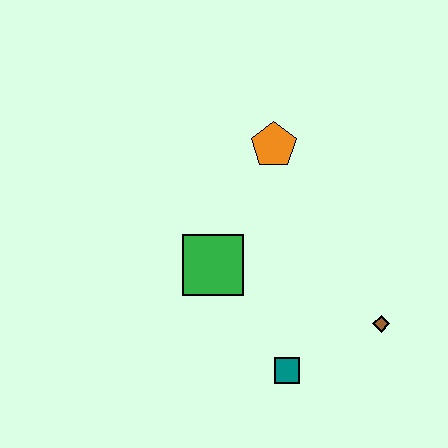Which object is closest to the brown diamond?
The teal square is closest to the brown diamond.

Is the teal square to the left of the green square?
No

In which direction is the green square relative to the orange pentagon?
The green square is below the orange pentagon.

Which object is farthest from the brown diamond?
The orange pentagon is farthest from the brown diamond.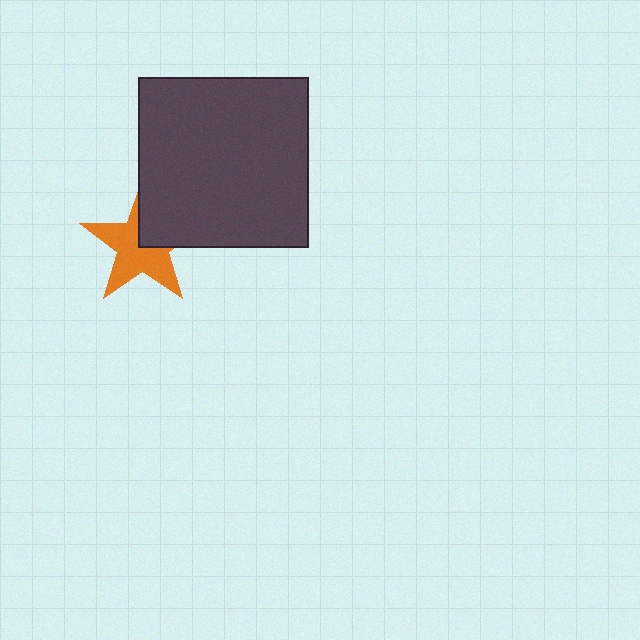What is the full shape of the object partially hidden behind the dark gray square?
The partially hidden object is an orange star.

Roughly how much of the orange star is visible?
Most of it is visible (roughly 65%).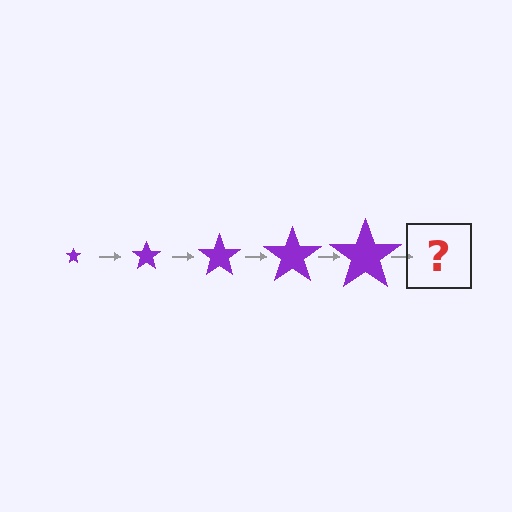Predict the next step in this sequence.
The next step is a purple star, larger than the previous one.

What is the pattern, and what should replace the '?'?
The pattern is that the star gets progressively larger each step. The '?' should be a purple star, larger than the previous one.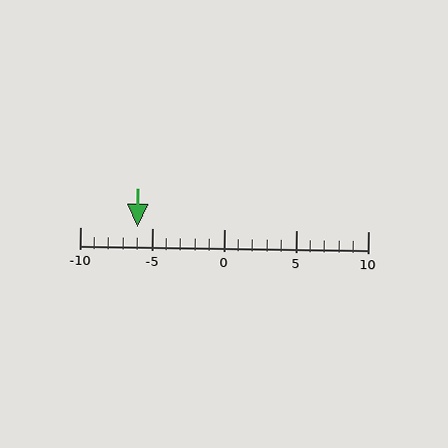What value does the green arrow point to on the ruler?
The green arrow points to approximately -6.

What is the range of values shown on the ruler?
The ruler shows values from -10 to 10.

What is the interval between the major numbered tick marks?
The major tick marks are spaced 5 units apart.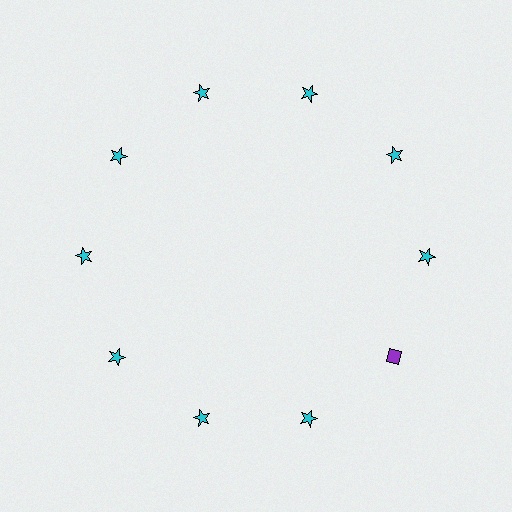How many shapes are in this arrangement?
There are 10 shapes arranged in a ring pattern.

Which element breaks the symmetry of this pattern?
The purple diamond at roughly the 4 o'clock position breaks the symmetry. All other shapes are cyan stars.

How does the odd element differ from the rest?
It differs in both color (purple instead of cyan) and shape (diamond instead of star).